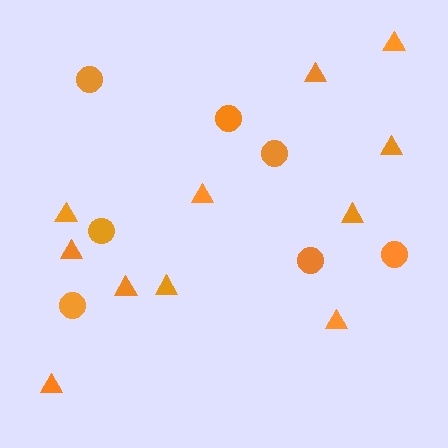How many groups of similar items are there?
There are 2 groups: one group of triangles (11) and one group of circles (7).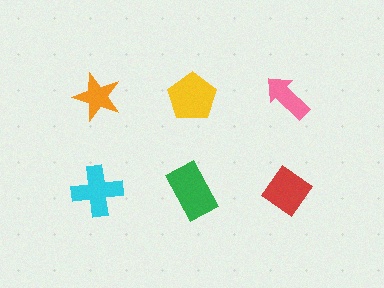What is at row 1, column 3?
A pink arrow.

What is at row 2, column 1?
A cyan cross.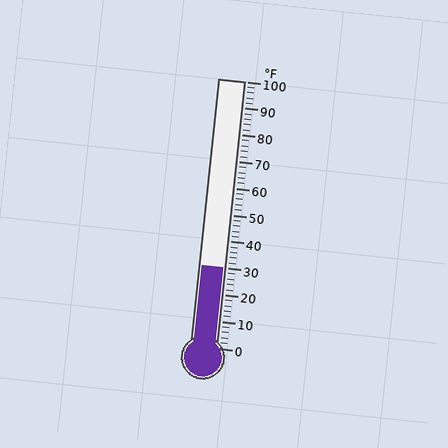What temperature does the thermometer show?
The thermometer shows approximately 30°F.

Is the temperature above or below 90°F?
The temperature is below 90°F.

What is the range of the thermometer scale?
The thermometer scale ranges from 0°F to 100°F.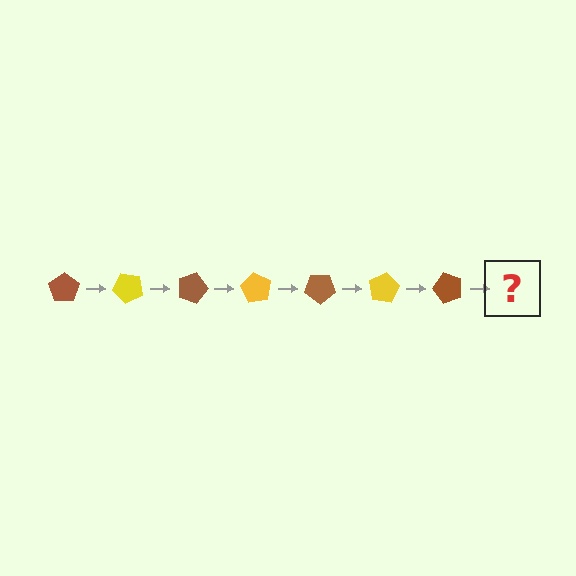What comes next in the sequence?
The next element should be a yellow pentagon, rotated 315 degrees from the start.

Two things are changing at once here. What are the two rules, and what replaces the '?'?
The two rules are that it rotates 45 degrees each step and the color cycles through brown and yellow. The '?' should be a yellow pentagon, rotated 315 degrees from the start.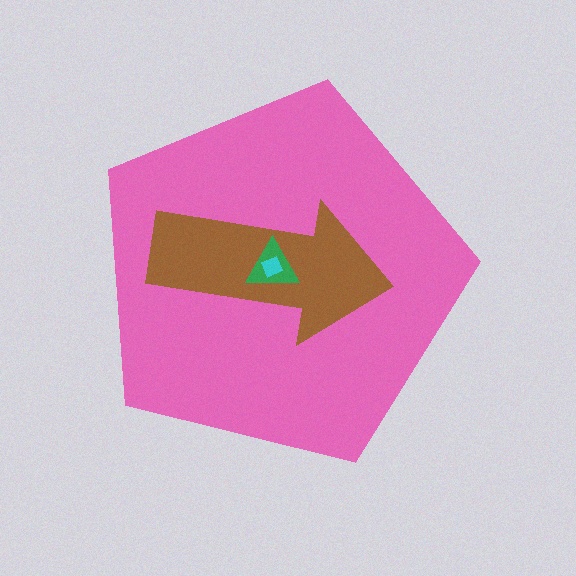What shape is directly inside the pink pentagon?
The brown arrow.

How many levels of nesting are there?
4.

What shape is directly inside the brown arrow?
The green triangle.